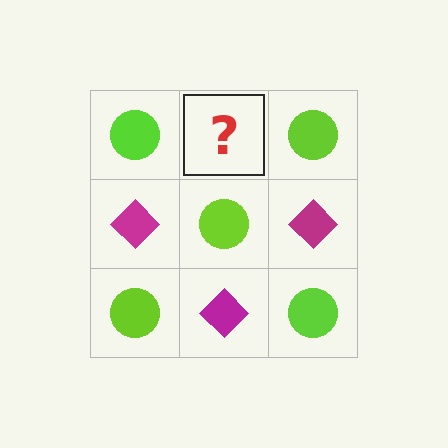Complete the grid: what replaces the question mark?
The question mark should be replaced with a magenta diamond.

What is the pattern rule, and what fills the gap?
The rule is that it alternates lime circle and magenta diamond in a checkerboard pattern. The gap should be filled with a magenta diamond.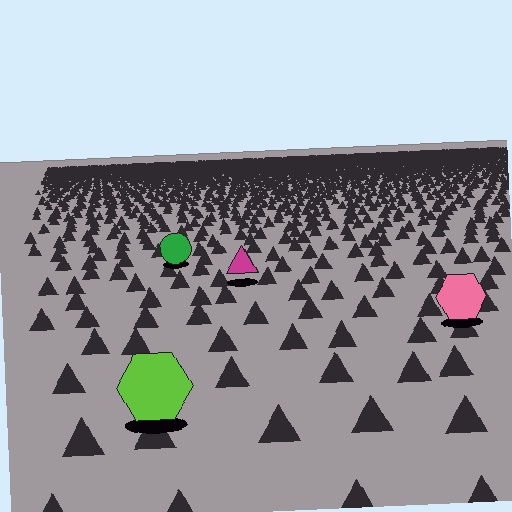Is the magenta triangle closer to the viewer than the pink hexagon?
No. The pink hexagon is closer — you can tell from the texture gradient: the ground texture is coarser near it.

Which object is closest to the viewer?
The lime hexagon is closest. The texture marks near it are larger and more spread out.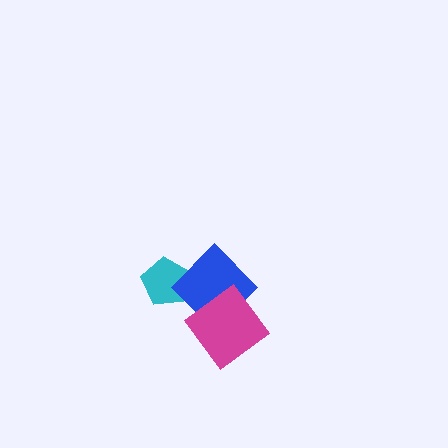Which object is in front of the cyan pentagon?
The blue diamond is in front of the cyan pentagon.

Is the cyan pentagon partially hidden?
Yes, it is partially covered by another shape.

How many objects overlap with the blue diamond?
2 objects overlap with the blue diamond.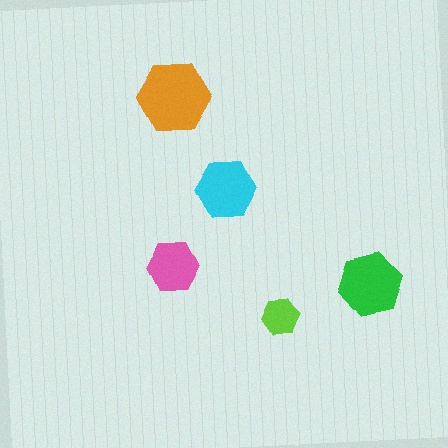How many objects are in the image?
There are 5 objects in the image.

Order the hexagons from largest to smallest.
the orange one, the green one, the cyan one, the pink one, the lime one.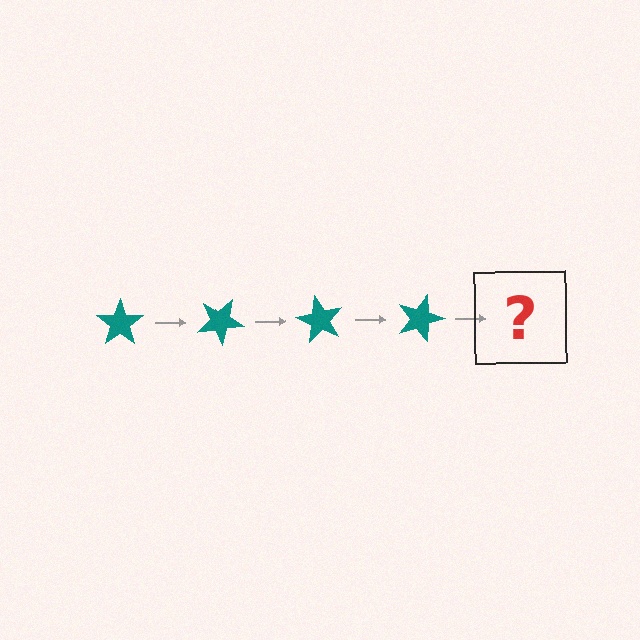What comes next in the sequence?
The next element should be a teal star rotated 120 degrees.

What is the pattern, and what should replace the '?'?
The pattern is that the star rotates 30 degrees each step. The '?' should be a teal star rotated 120 degrees.